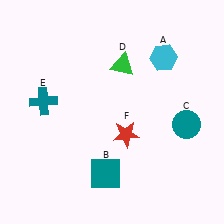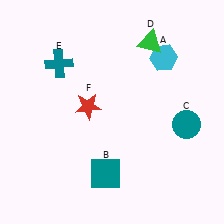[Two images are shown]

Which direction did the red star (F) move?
The red star (F) moved left.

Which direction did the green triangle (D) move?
The green triangle (D) moved right.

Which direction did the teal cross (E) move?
The teal cross (E) moved up.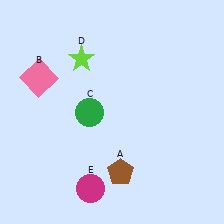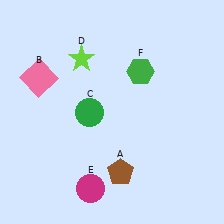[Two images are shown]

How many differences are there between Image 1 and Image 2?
There is 1 difference between the two images.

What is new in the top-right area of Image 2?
A green hexagon (F) was added in the top-right area of Image 2.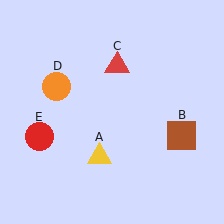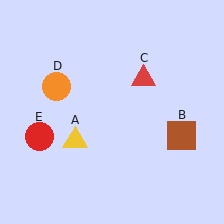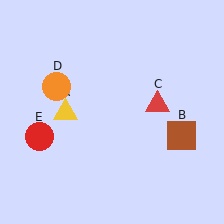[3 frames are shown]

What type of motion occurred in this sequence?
The yellow triangle (object A), red triangle (object C) rotated clockwise around the center of the scene.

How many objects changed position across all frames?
2 objects changed position: yellow triangle (object A), red triangle (object C).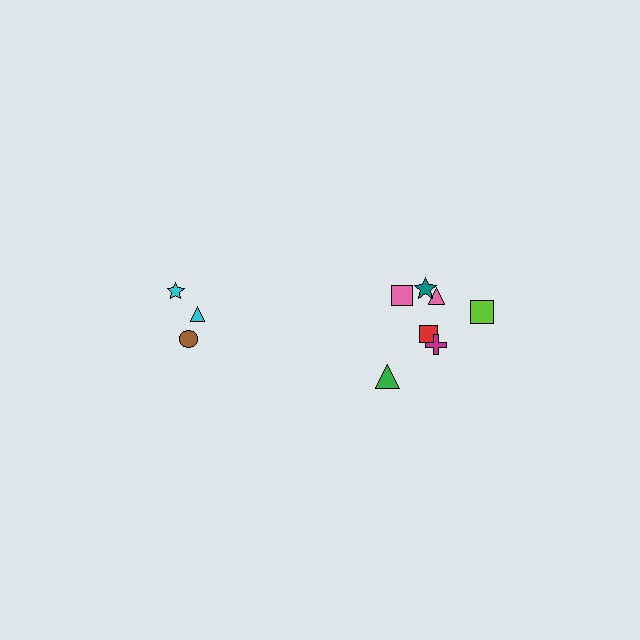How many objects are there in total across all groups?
There are 10 objects.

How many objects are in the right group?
There are 7 objects.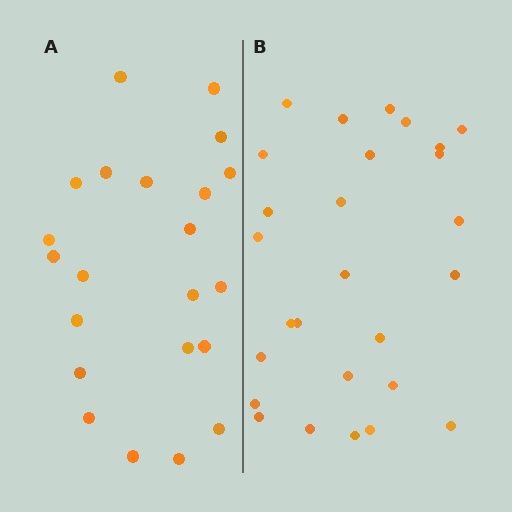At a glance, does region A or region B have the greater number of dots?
Region B (the right region) has more dots.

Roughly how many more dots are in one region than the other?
Region B has about 5 more dots than region A.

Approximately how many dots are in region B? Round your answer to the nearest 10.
About 30 dots. (The exact count is 27, which rounds to 30.)